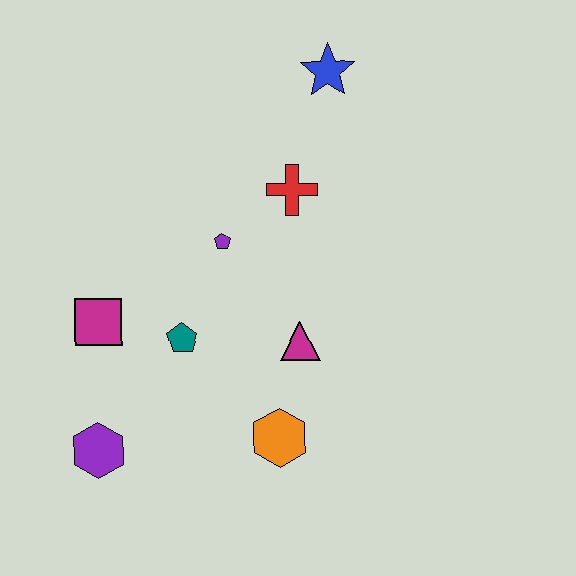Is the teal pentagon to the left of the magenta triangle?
Yes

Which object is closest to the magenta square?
The teal pentagon is closest to the magenta square.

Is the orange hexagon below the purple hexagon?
No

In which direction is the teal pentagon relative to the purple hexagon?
The teal pentagon is above the purple hexagon.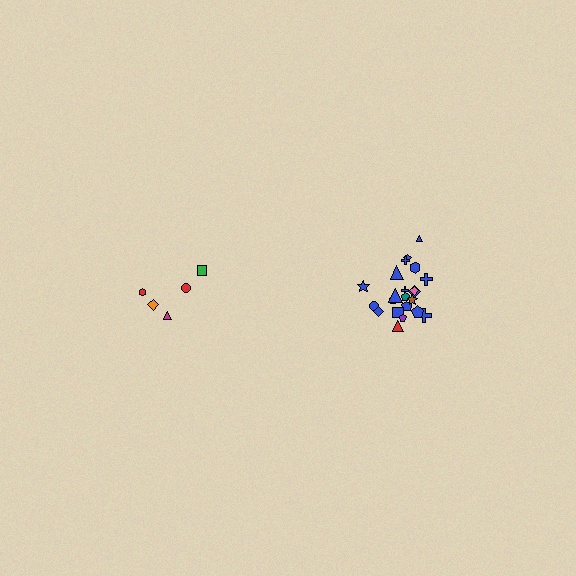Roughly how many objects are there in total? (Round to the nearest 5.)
Roughly 25 objects in total.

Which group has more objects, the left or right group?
The right group.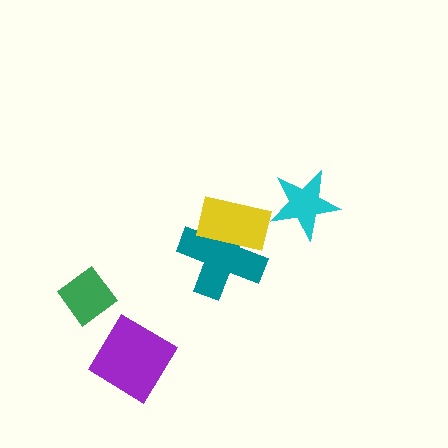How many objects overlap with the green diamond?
0 objects overlap with the green diamond.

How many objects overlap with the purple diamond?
0 objects overlap with the purple diamond.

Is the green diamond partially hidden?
No, no other shape covers it.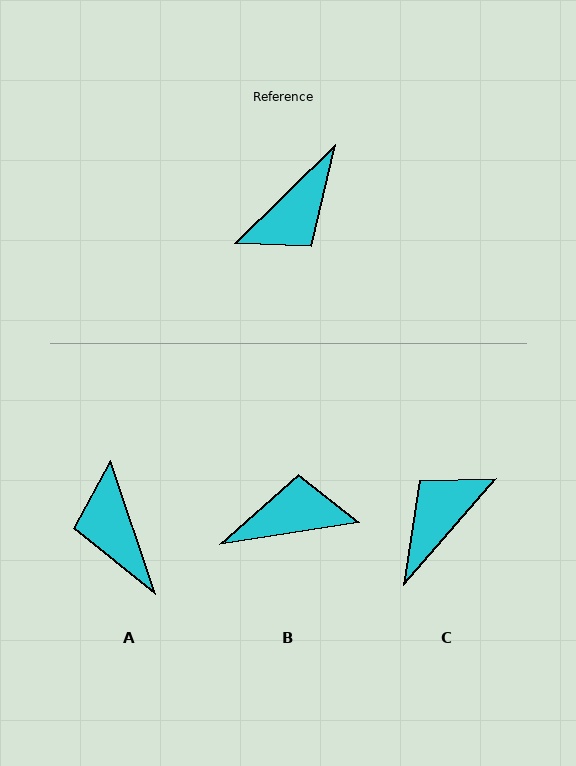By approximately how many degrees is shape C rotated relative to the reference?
Approximately 176 degrees clockwise.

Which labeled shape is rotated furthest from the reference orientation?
C, about 176 degrees away.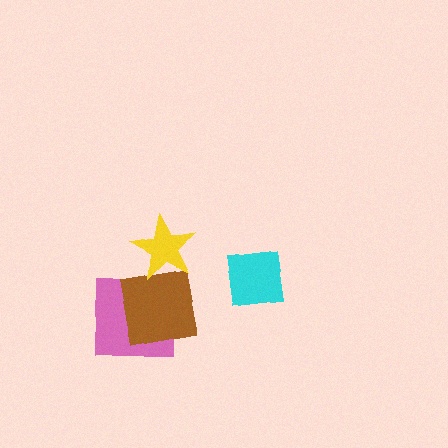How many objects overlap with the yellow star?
1 object overlaps with the yellow star.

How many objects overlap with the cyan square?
0 objects overlap with the cyan square.